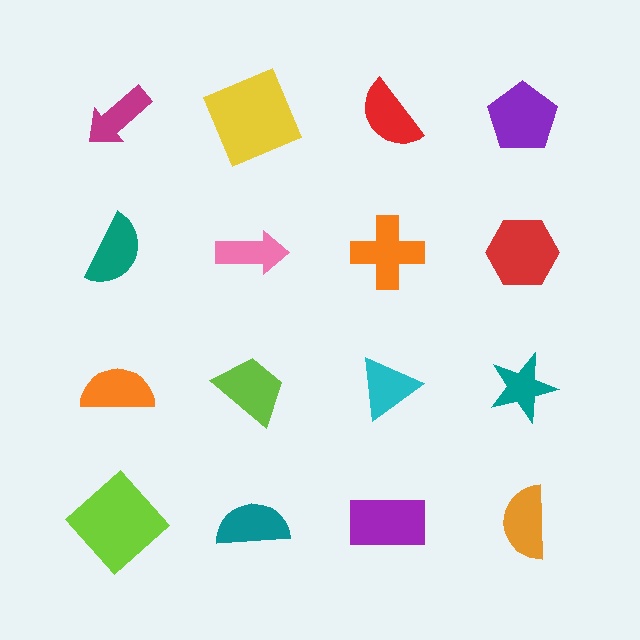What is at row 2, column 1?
A teal semicircle.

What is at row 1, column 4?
A purple pentagon.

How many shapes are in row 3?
4 shapes.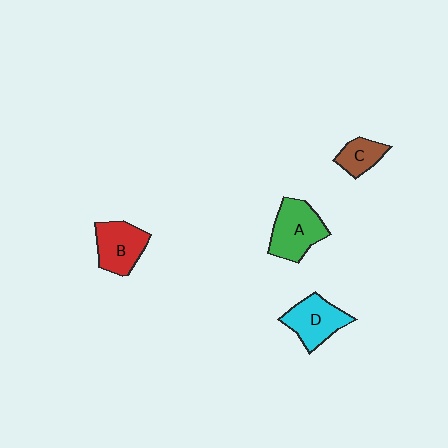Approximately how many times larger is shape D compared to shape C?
Approximately 1.7 times.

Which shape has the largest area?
Shape A (green).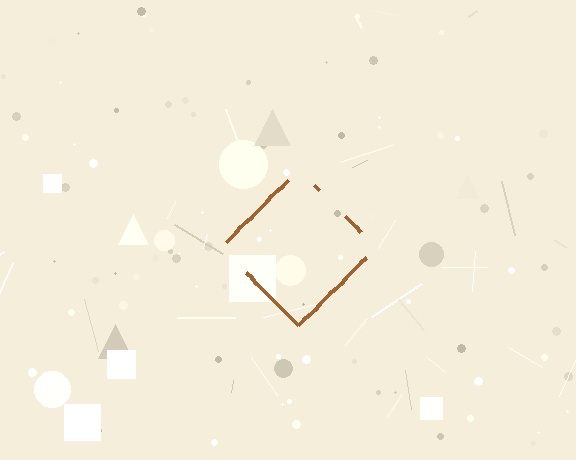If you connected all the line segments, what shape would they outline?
They would outline a diamond.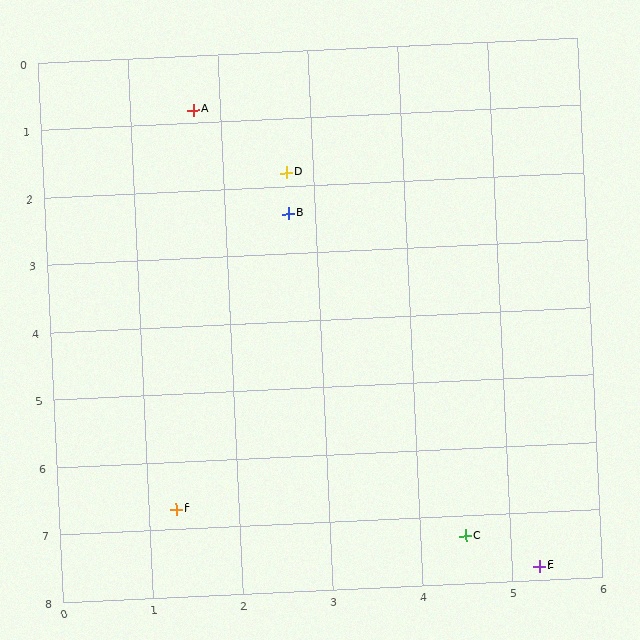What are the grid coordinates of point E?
Point E is at approximately (5.3, 7.8).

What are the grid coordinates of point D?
Point D is at approximately (2.7, 1.8).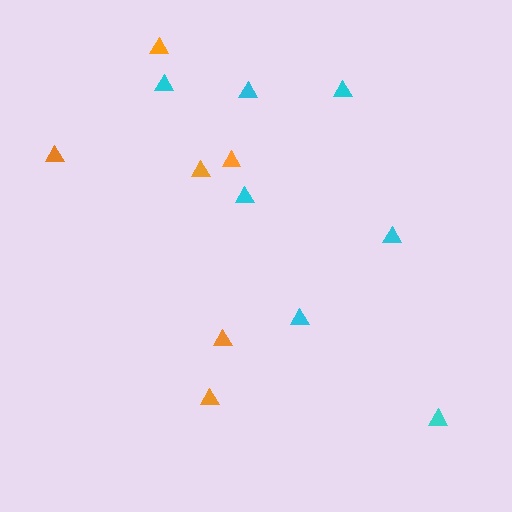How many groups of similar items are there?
There are 2 groups: one group of cyan triangles (7) and one group of orange triangles (6).